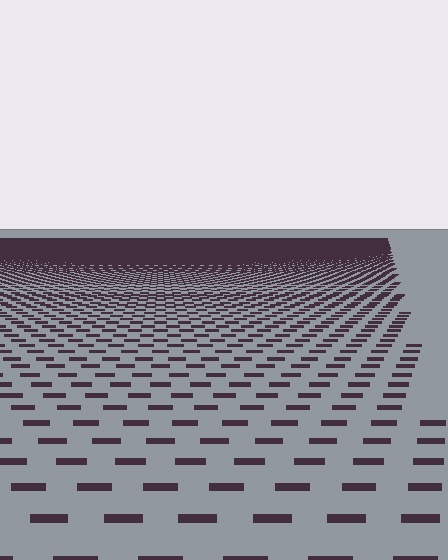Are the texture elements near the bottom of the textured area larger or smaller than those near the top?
Larger. Near the bottom, elements are closer to the viewer and appear at a bigger on-screen size.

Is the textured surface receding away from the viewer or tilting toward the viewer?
The surface is receding away from the viewer. Texture elements get smaller and denser toward the top.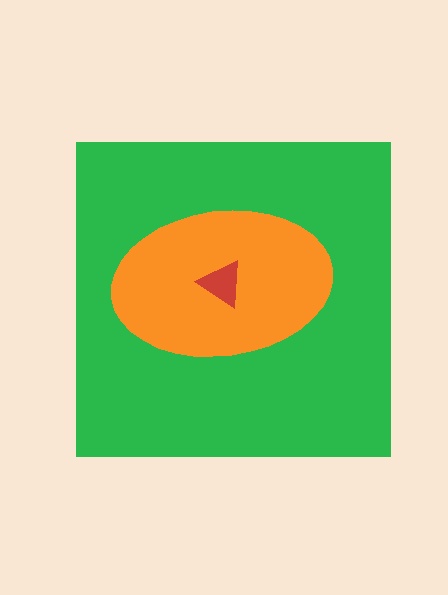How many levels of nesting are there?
3.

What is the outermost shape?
The green square.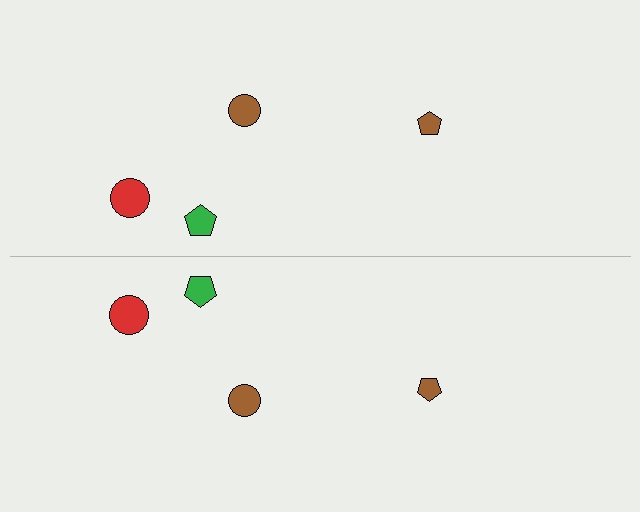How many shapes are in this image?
There are 8 shapes in this image.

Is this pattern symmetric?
Yes, this pattern has bilateral (reflection) symmetry.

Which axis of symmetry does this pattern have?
The pattern has a horizontal axis of symmetry running through the center of the image.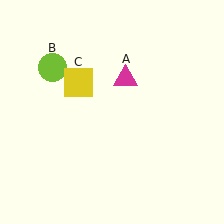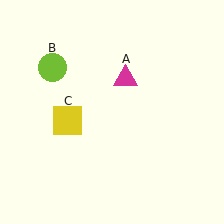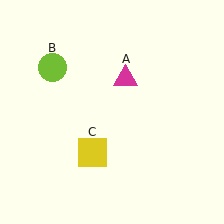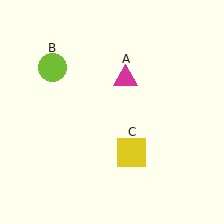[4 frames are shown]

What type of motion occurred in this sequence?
The yellow square (object C) rotated counterclockwise around the center of the scene.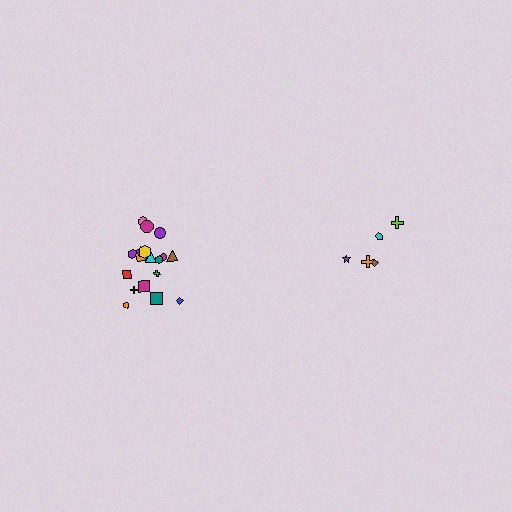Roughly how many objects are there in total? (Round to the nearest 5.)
Roughly 25 objects in total.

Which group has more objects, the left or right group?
The left group.